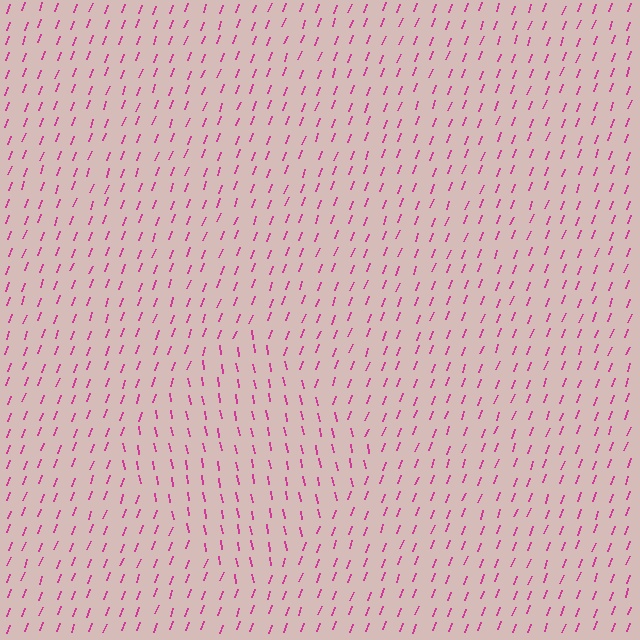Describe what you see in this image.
The image is filled with small magenta line segments. A diamond region in the image has lines oriented differently from the surrounding lines, creating a visible texture boundary.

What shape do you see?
I see a diamond.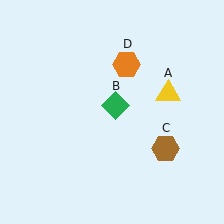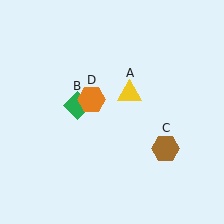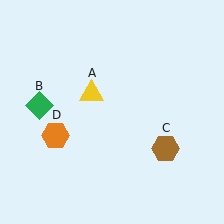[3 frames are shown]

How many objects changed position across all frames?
3 objects changed position: yellow triangle (object A), green diamond (object B), orange hexagon (object D).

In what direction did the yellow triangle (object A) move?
The yellow triangle (object A) moved left.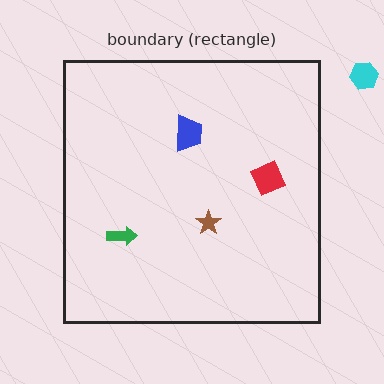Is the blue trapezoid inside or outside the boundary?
Inside.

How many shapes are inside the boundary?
4 inside, 1 outside.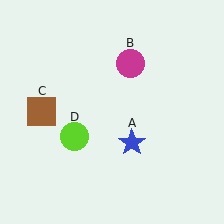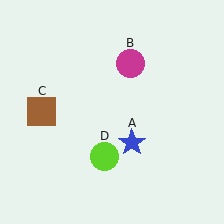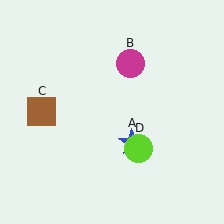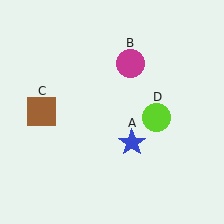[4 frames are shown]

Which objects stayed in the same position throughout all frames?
Blue star (object A) and magenta circle (object B) and brown square (object C) remained stationary.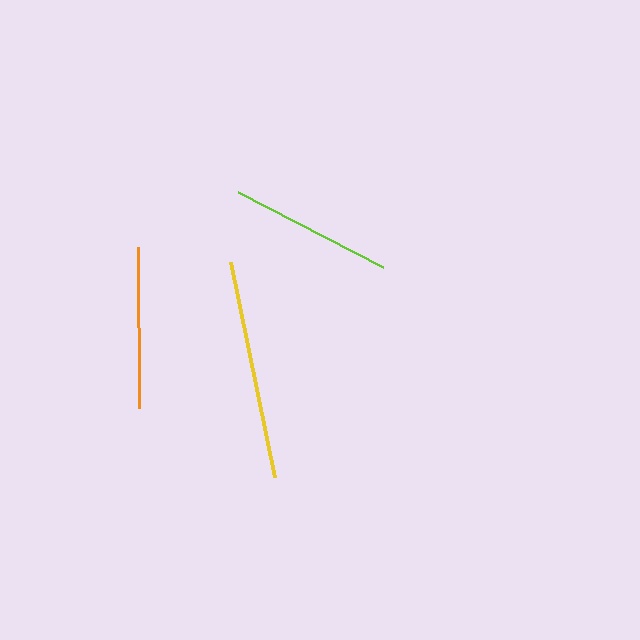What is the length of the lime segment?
The lime segment is approximately 163 pixels long.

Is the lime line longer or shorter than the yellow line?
The yellow line is longer than the lime line.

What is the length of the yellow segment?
The yellow segment is approximately 219 pixels long.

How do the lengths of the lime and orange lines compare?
The lime and orange lines are approximately the same length.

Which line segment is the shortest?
The orange line is the shortest at approximately 161 pixels.